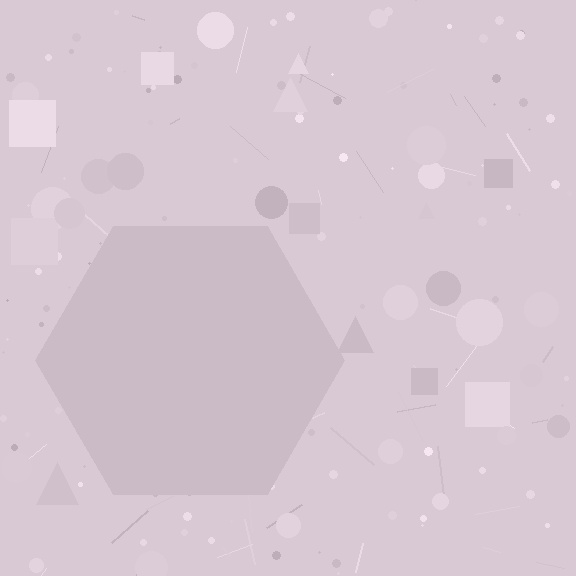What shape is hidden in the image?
A hexagon is hidden in the image.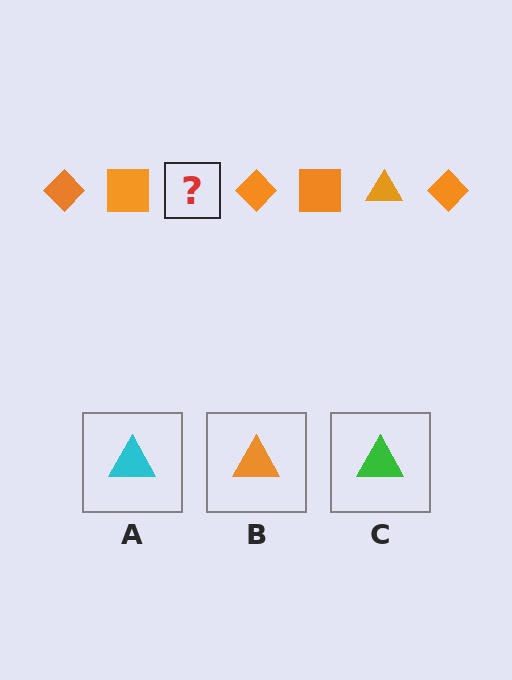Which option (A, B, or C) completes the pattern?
B.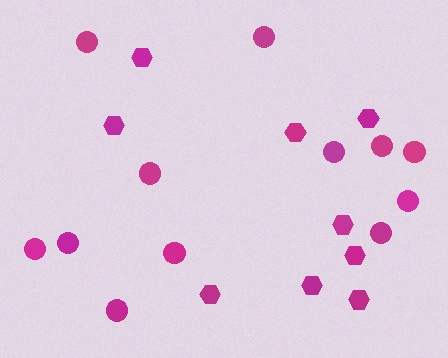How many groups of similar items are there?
There are 2 groups: one group of hexagons (9) and one group of circles (12).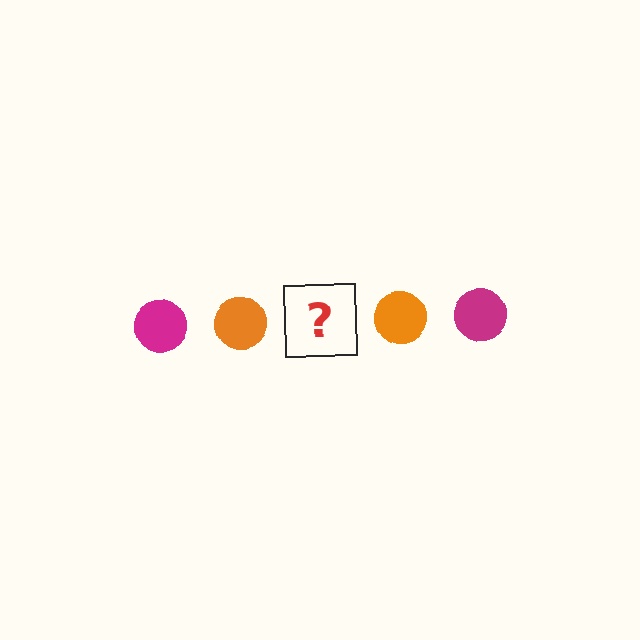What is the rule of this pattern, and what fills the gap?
The rule is that the pattern cycles through magenta, orange circles. The gap should be filled with a magenta circle.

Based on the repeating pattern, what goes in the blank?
The blank should be a magenta circle.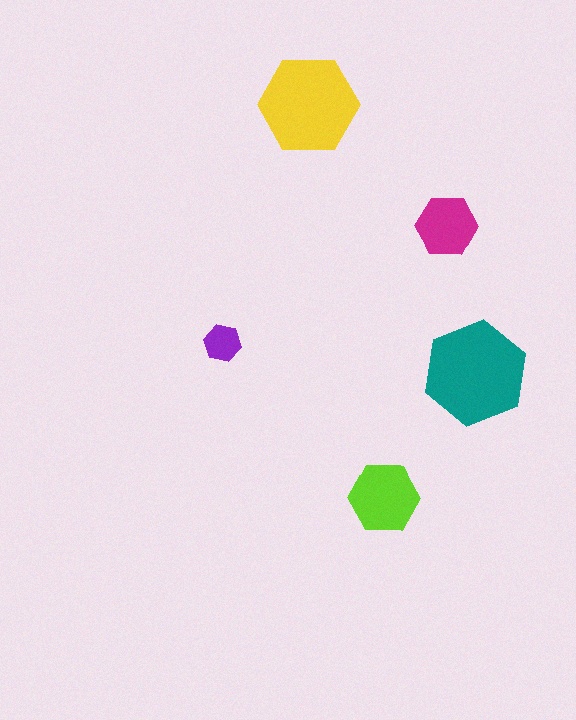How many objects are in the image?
There are 5 objects in the image.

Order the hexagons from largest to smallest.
the teal one, the yellow one, the lime one, the magenta one, the purple one.